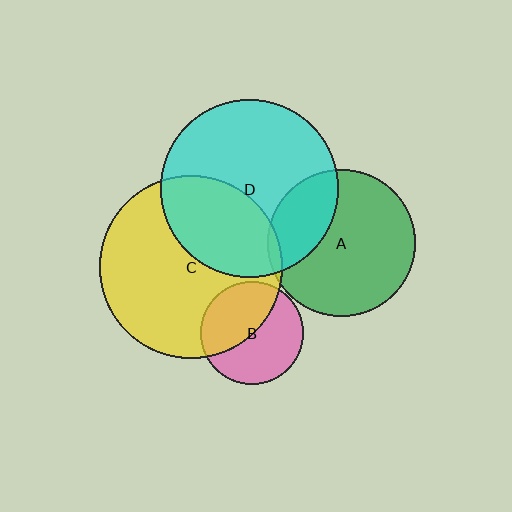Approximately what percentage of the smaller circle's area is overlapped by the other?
Approximately 30%.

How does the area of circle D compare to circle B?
Approximately 3.0 times.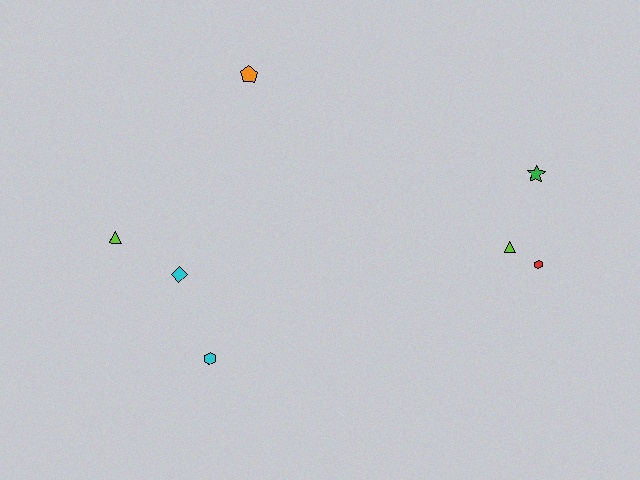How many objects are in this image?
There are 7 objects.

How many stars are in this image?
There is 1 star.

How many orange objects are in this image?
There is 1 orange object.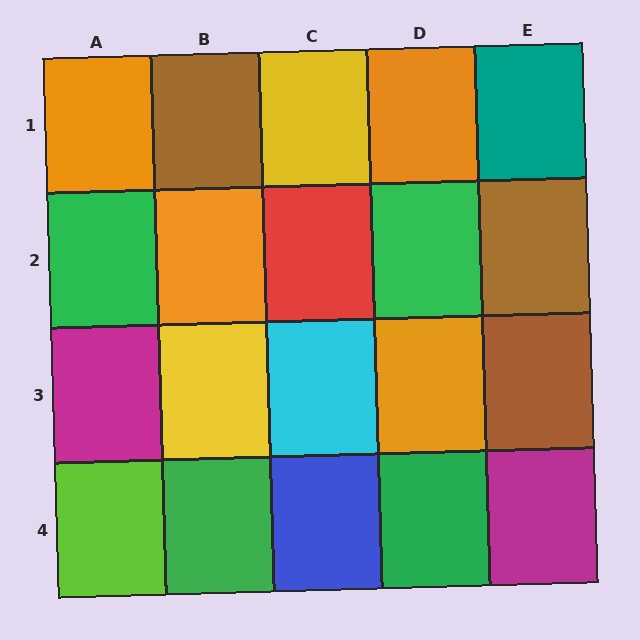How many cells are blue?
1 cell is blue.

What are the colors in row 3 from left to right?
Magenta, yellow, cyan, orange, brown.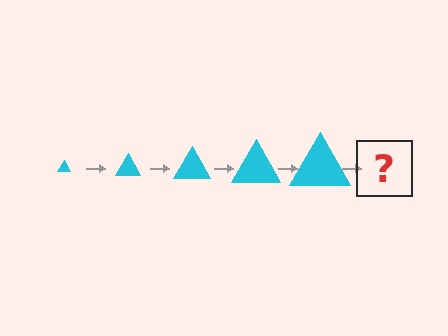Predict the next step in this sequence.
The next step is a cyan triangle, larger than the previous one.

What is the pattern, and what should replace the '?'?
The pattern is that the triangle gets progressively larger each step. The '?' should be a cyan triangle, larger than the previous one.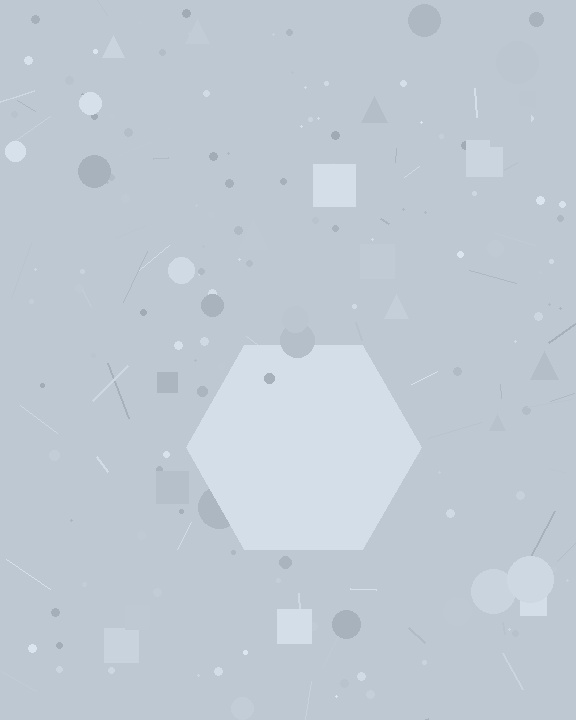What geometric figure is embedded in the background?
A hexagon is embedded in the background.